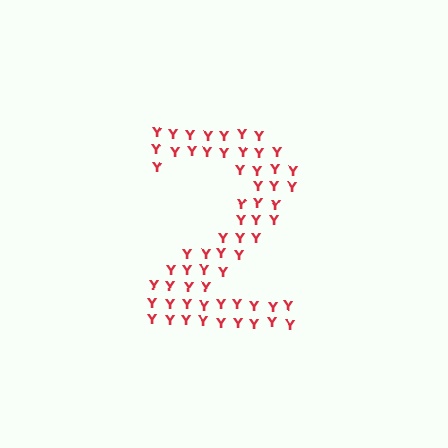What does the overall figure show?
The overall figure shows the digit 2.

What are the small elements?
The small elements are letter Y's.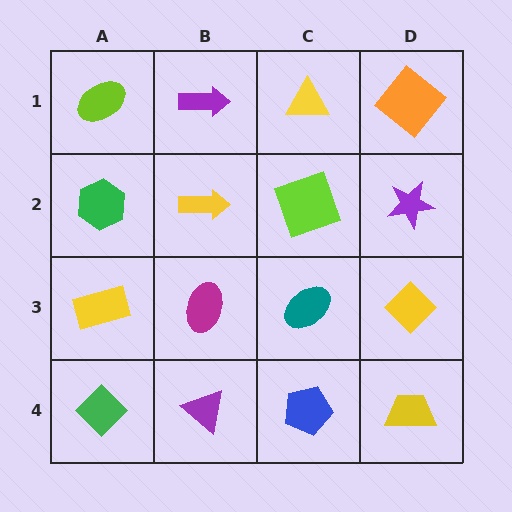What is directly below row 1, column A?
A green hexagon.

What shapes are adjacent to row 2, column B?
A purple arrow (row 1, column B), a magenta ellipse (row 3, column B), a green hexagon (row 2, column A), a lime square (row 2, column C).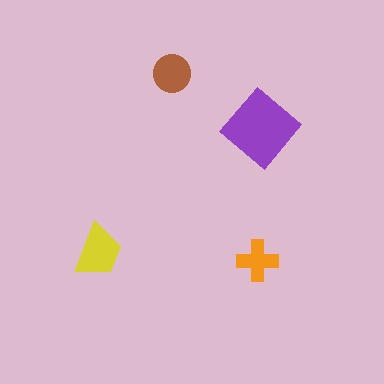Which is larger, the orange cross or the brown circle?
The brown circle.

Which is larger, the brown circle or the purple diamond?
The purple diamond.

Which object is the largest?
The purple diamond.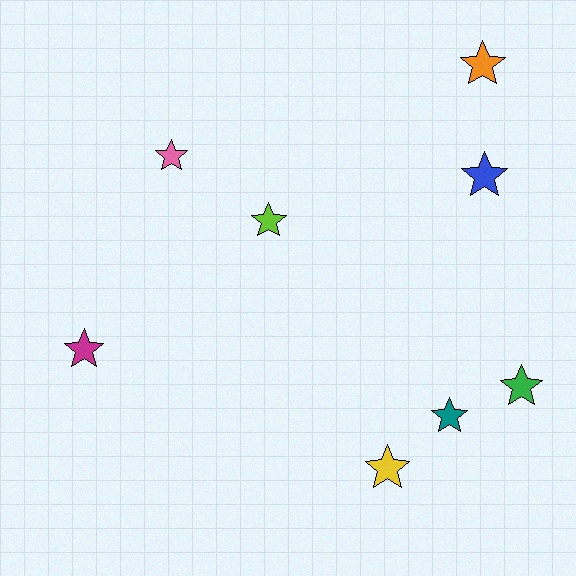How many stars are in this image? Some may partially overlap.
There are 8 stars.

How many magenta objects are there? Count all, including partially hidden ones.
There is 1 magenta object.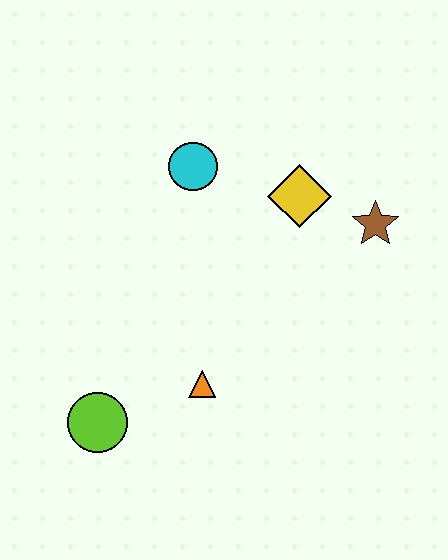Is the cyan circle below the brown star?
No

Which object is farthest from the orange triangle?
The brown star is farthest from the orange triangle.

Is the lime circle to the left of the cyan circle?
Yes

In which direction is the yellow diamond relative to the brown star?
The yellow diamond is to the left of the brown star.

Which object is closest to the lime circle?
The orange triangle is closest to the lime circle.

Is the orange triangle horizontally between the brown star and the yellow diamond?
No